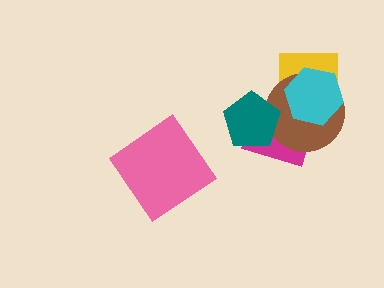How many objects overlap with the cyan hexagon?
2 objects overlap with the cyan hexagon.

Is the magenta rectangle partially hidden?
Yes, it is partially covered by another shape.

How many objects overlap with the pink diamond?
0 objects overlap with the pink diamond.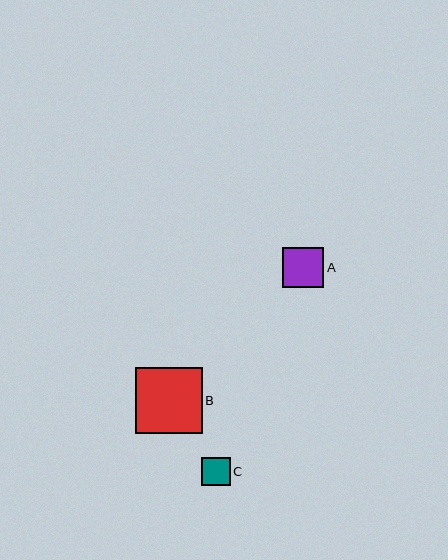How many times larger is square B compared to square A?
Square B is approximately 1.6 times the size of square A.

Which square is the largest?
Square B is the largest with a size of approximately 67 pixels.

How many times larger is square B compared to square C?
Square B is approximately 2.4 times the size of square C.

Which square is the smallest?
Square C is the smallest with a size of approximately 28 pixels.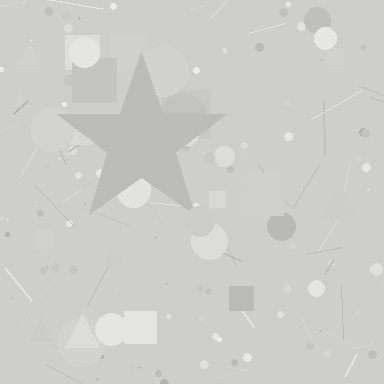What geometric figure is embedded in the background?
A star is embedded in the background.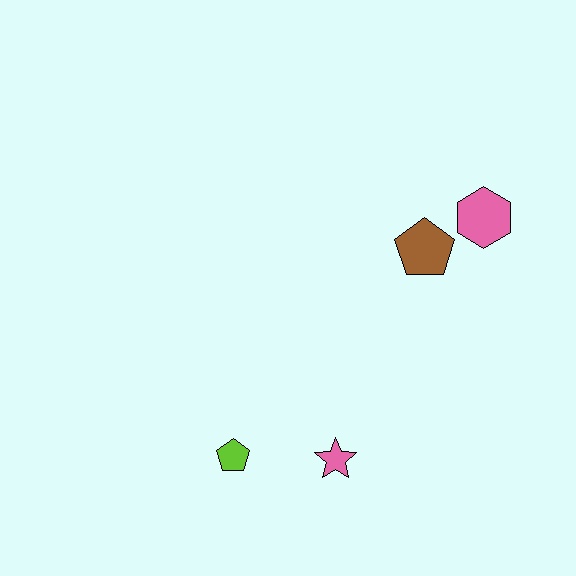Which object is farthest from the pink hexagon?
The lime pentagon is farthest from the pink hexagon.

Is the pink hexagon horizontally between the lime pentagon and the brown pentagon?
No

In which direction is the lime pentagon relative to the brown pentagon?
The lime pentagon is below the brown pentagon.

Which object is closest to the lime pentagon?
The pink star is closest to the lime pentagon.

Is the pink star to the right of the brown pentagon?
No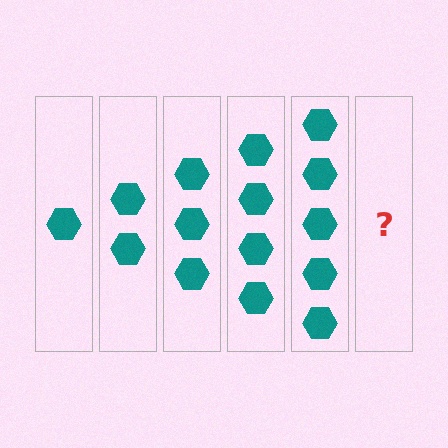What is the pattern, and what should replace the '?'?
The pattern is that each step adds one more hexagon. The '?' should be 6 hexagons.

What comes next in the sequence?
The next element should be 6 hexagons.